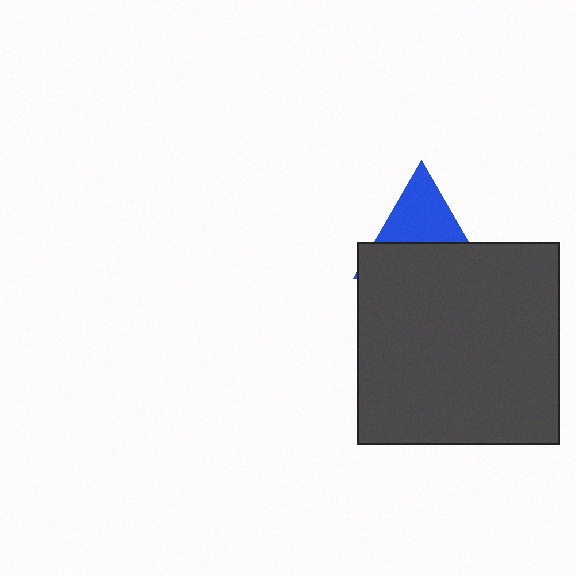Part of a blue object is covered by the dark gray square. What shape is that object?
It is a triangle.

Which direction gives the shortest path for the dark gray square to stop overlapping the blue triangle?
Moving down gives the shortest separation.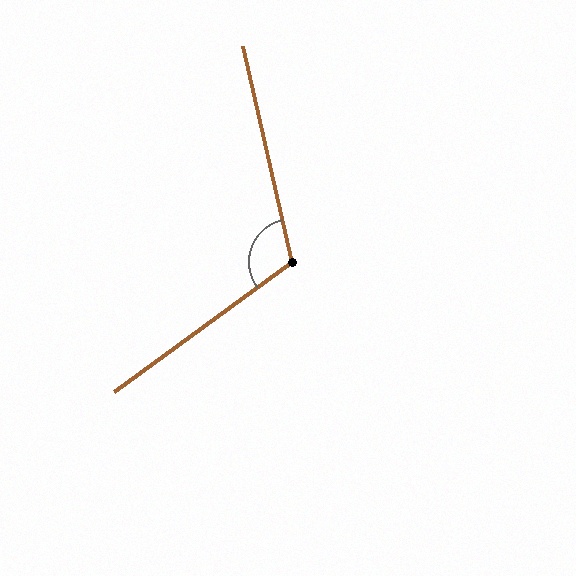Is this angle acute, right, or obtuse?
It is obtuse.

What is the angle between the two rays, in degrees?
Approximately 113 degrees.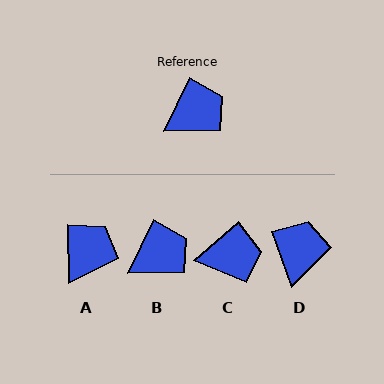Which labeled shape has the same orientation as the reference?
B.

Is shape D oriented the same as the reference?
No, it is off by about 45 degrees.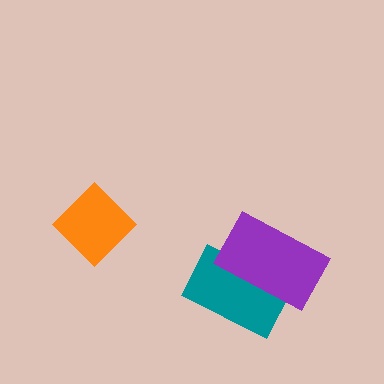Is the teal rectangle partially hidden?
Yes, it is partially covered by another shape.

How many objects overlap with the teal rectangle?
1 object overlaps with the teal rectangle.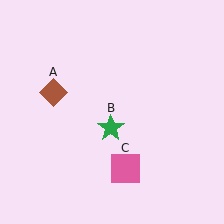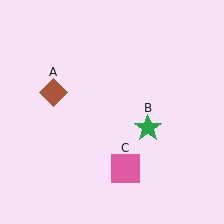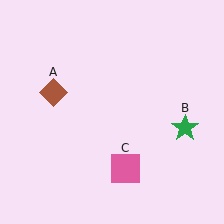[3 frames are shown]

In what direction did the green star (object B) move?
The green star (object B) moved right.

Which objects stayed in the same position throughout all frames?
Brown diamond (object A) and pink square (object C) remained stationary.